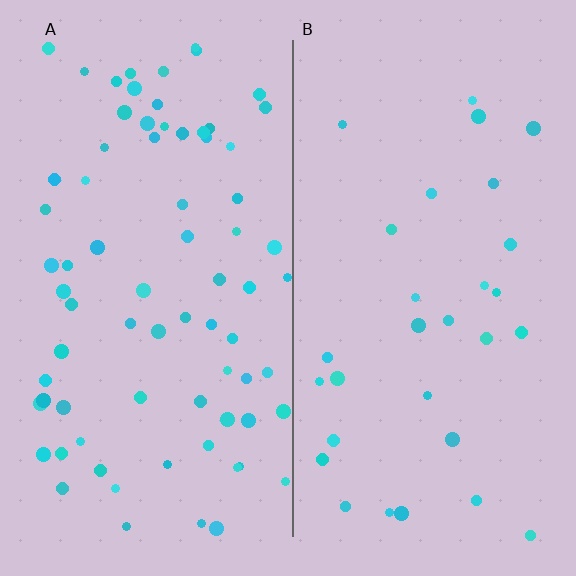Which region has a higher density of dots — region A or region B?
A (the left).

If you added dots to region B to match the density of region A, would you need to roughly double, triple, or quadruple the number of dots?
Approximately triple.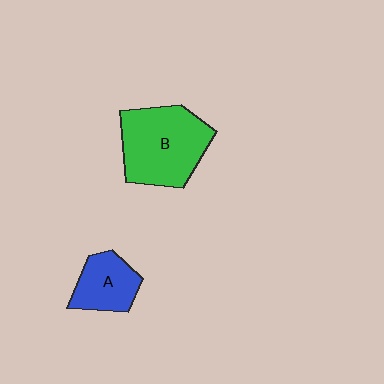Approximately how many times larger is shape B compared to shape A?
Approximately 1.9 times.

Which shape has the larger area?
Shape B (green).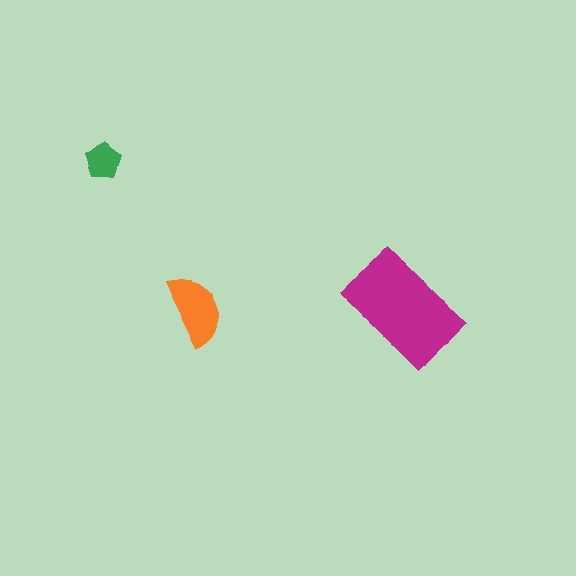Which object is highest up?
The green pentagon is topmost.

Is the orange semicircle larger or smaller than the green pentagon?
Larger.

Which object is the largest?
The magenta rectangle.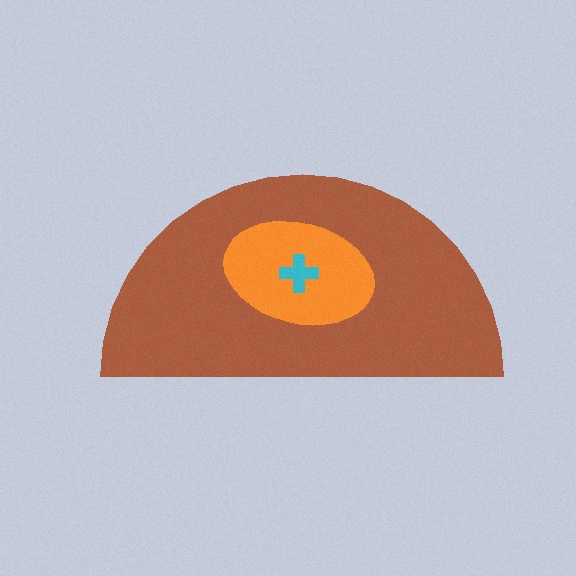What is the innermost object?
The cyan cross.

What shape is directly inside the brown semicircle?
The orange ellipse.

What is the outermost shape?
The brown semicircle.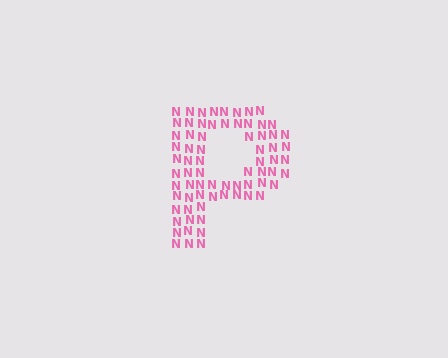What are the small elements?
The small elements are letter N's.